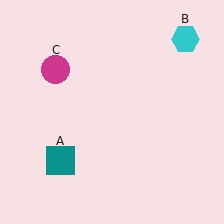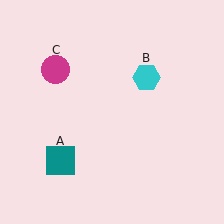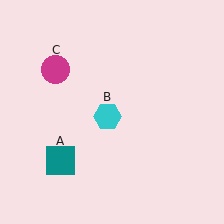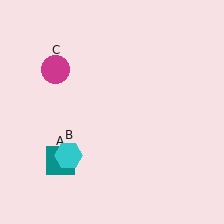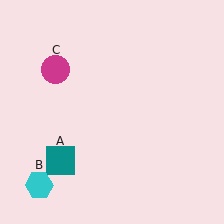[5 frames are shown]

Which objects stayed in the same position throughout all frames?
Teal square (object A) and magenta circle (object C) remained stationary.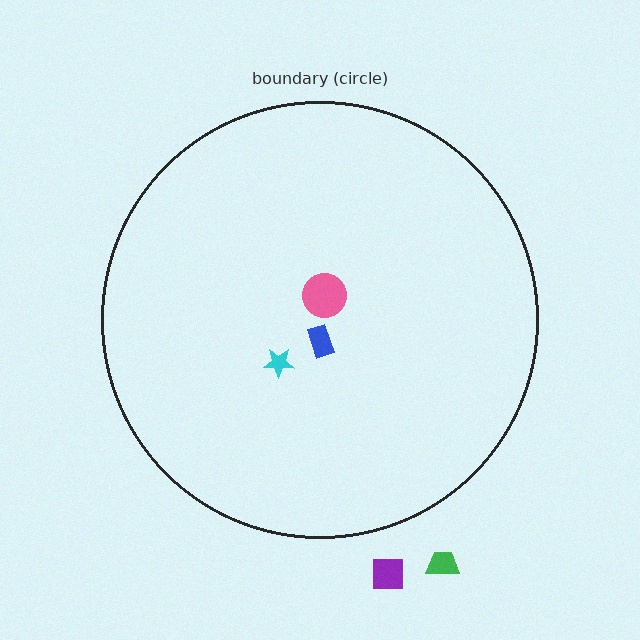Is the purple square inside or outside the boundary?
Outside.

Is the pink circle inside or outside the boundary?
Inside.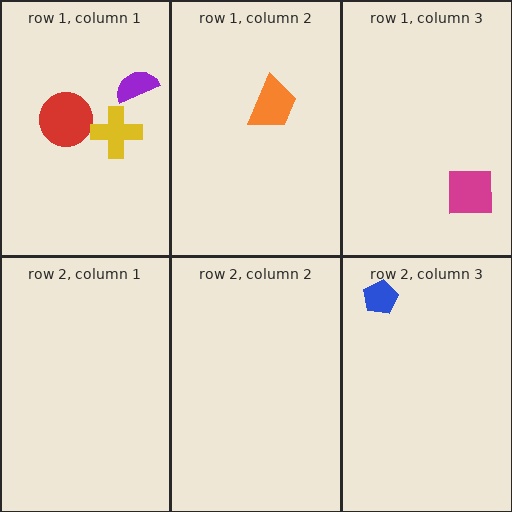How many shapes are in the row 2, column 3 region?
1.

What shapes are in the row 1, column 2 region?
The orange trapezoid.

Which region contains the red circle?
The row 1, column 1 region.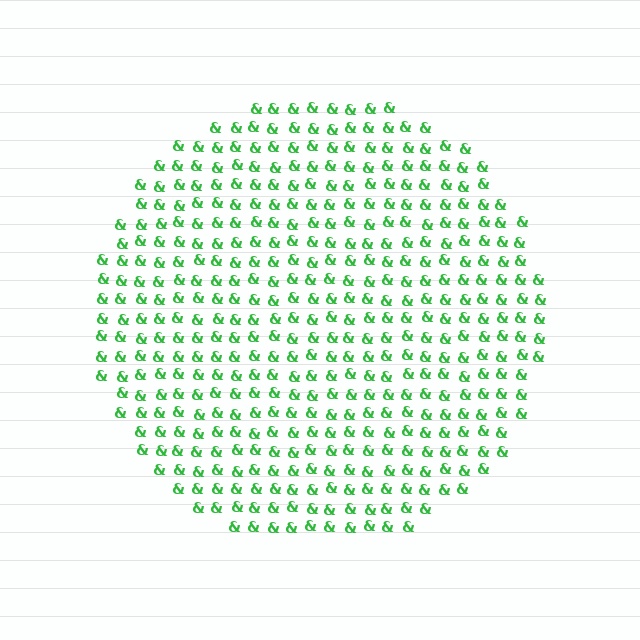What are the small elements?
The small elements are ampersands.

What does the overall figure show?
The overall figure shows a circle.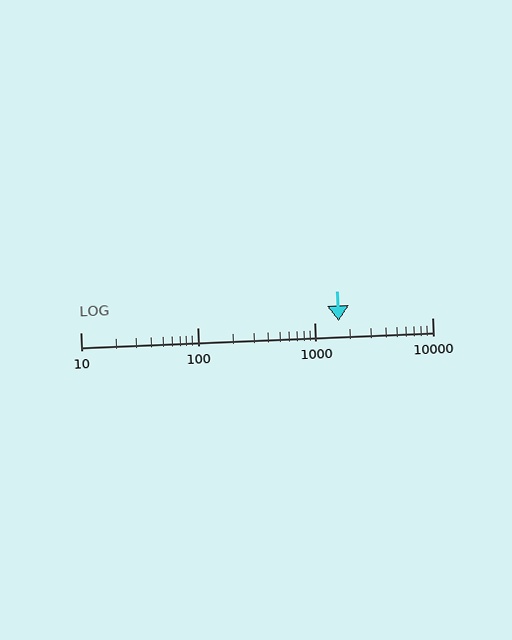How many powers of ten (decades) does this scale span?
The scale spans 3 decades, from 10 to 10000.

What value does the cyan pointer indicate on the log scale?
The pointer indicates approximately 1600.